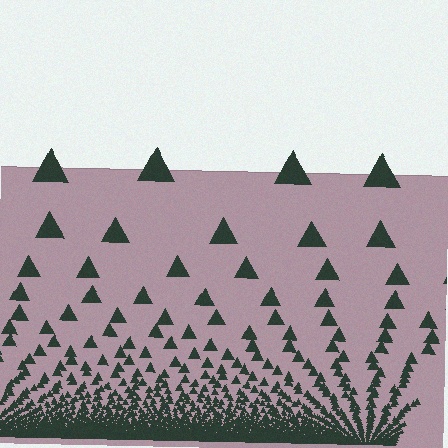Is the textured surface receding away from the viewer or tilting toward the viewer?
The surface appears to tilt toward the viewer. Texture elements get larger and sparser toward the top.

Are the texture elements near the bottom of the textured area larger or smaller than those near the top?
Smaller. The gradient is inverted — elements near the bottom are smaller and denser.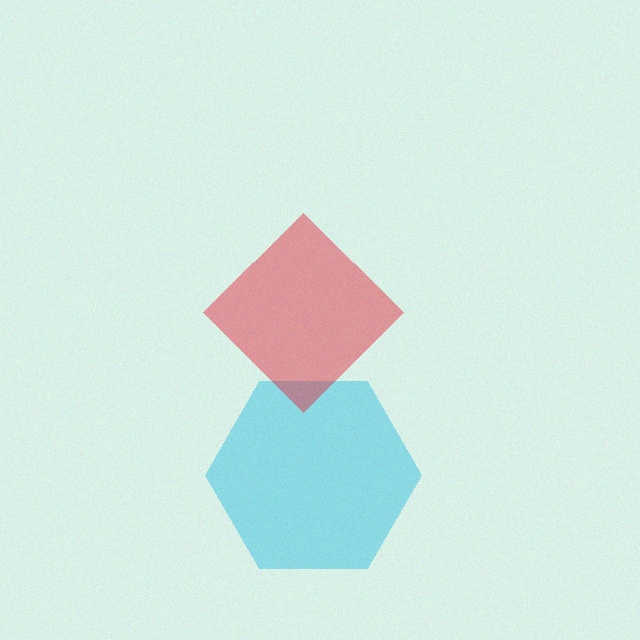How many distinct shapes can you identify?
There are 2 distinct shapes: a cyan hexagon, a red diamond.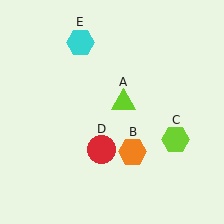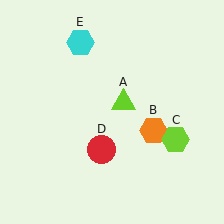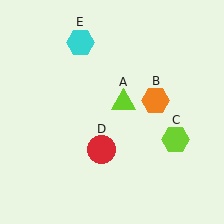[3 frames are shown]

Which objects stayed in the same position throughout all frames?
Lime triangle (object A) and lime hexagon (object C) and red circle (object D) and cyan hexagon (object E) remained stationary.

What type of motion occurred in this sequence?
The orange hexagon (object B) rotated counterclockwise around the center of the scene.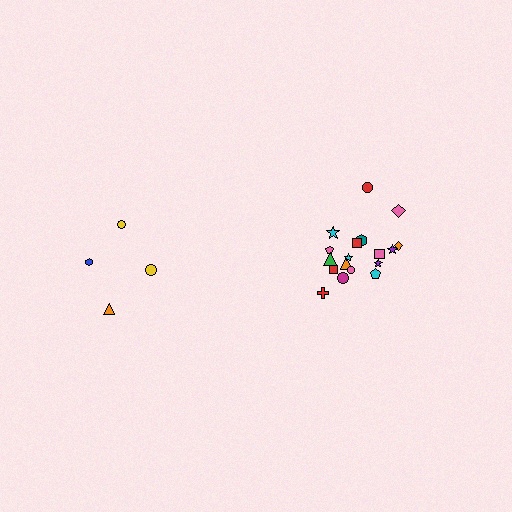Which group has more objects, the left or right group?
The right group.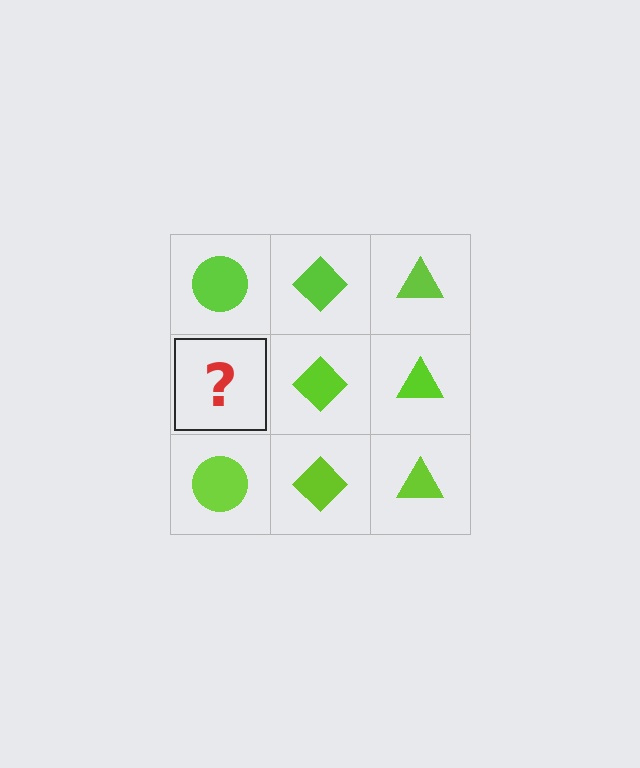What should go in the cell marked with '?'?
The missing cell should contain a lime circle.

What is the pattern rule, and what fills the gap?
The rule is that each column has a consistent shape. The gap should be filled with a lime circle.